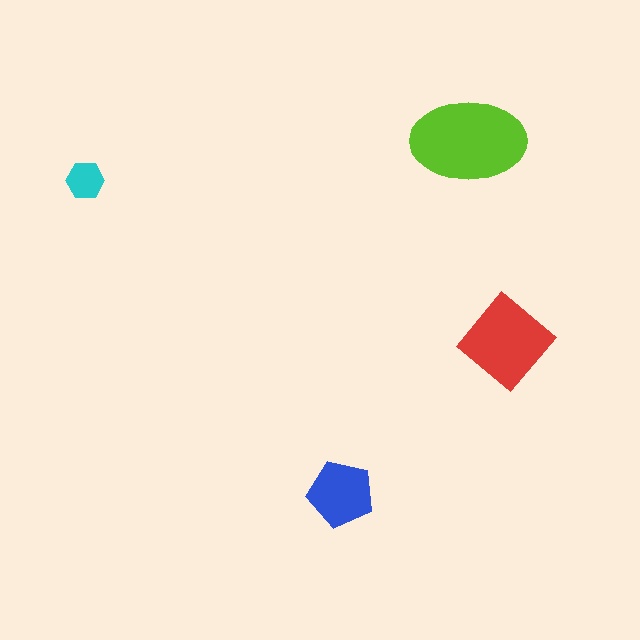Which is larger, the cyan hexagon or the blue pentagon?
The blue pentagon.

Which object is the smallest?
The cyan hexagon.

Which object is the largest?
The lime ellipse.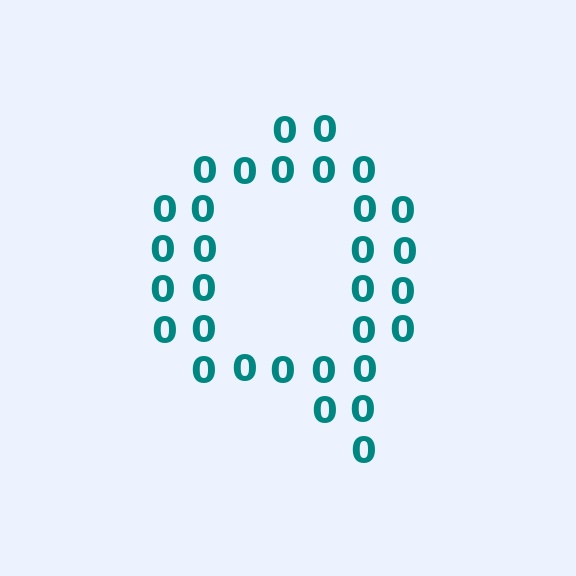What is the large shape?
The large shape is the letter Q.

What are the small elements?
The small elements are digit 0's.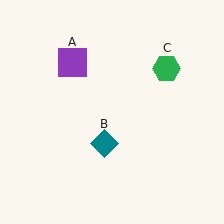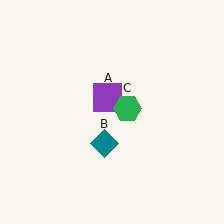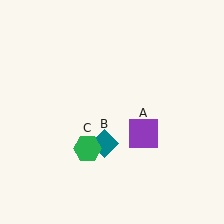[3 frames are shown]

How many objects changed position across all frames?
2 objects changed position: purple square (object A), green hexagon (object C).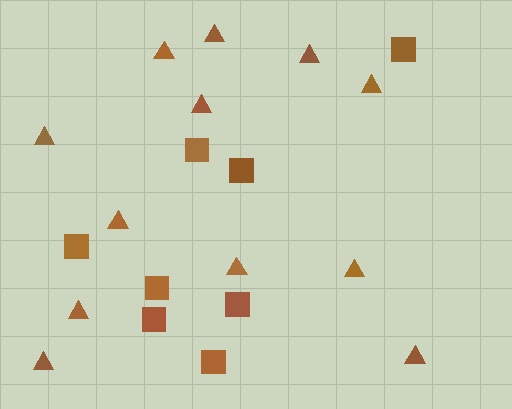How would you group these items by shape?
There are 2 groups: one group of squares (8) and one group of triangles (12).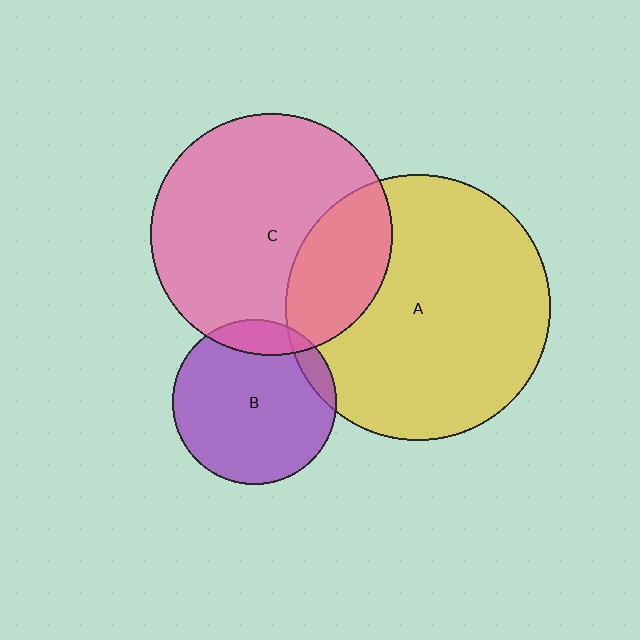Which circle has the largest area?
Circle A (yellow).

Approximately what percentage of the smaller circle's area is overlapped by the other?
Approximately 10%.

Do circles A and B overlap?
Yes.